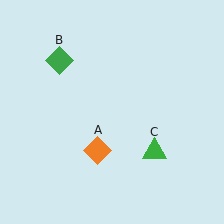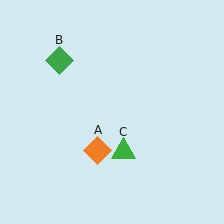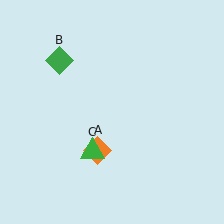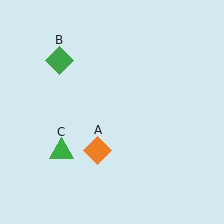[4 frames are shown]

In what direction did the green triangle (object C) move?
The green triangle (object C) moved left.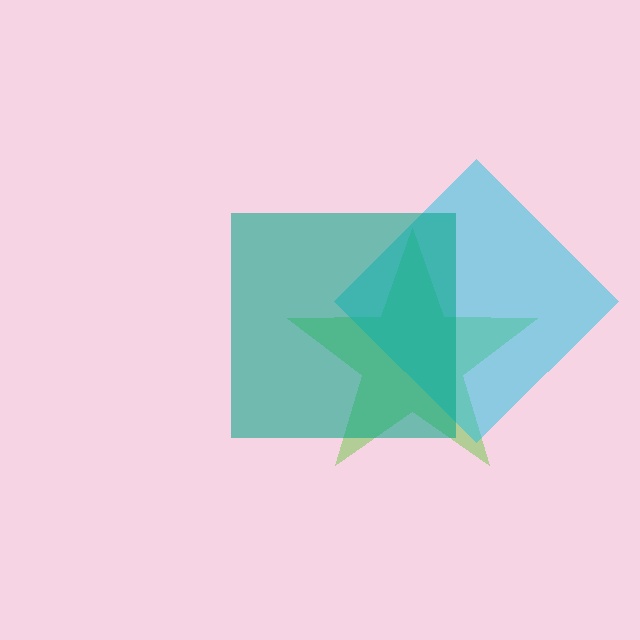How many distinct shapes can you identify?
There are 3 distinct shapes: a lime star, a cyan diamond, a teal square.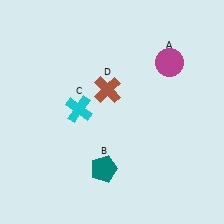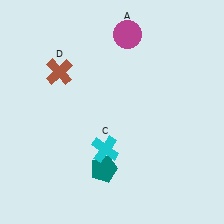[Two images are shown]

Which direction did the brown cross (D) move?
The brown cross (D) moved left.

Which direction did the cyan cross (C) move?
The cyan cross (C) moved down.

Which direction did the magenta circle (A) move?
The magenta circle (A) moved left.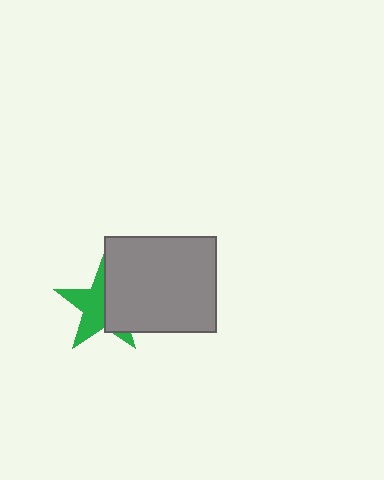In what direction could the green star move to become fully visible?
The green star could move left. That would shift it out from behind the gray rectangle entirely.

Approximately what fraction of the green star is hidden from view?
Roughly 47% of the green star is hidden behind the gray rectangle.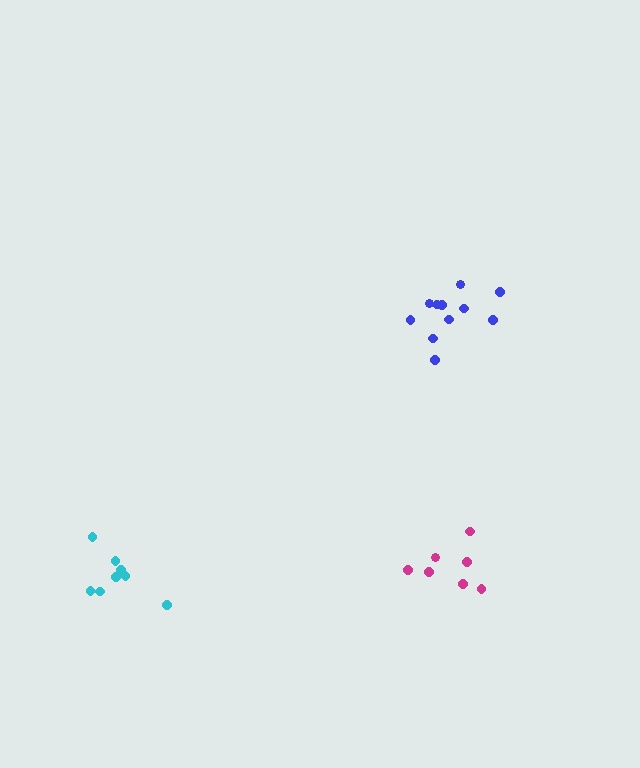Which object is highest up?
The blue cluster is topmost.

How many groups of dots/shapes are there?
There are 3 groups.